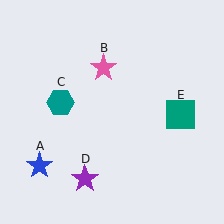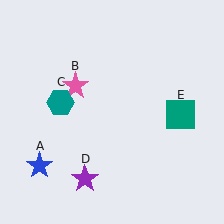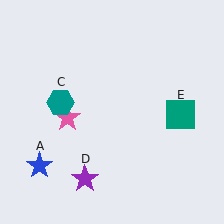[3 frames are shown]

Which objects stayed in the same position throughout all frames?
Blue star (object A) and teal hexagon (object C) and purple star (object D) and teal square (object E) remained stationary.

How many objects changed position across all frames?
1 object changed position: pink star (object B).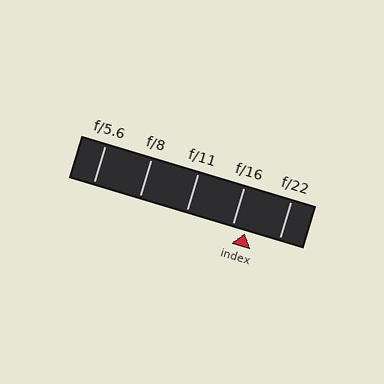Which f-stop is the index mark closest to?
The index mark is closest to f/16.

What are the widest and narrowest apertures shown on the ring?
The widest aperture shown is f/5.6 and the narrowest is f/22.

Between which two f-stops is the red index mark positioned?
The index mark is between f/16 and f/22.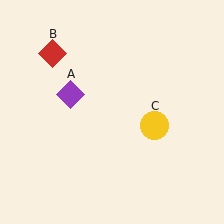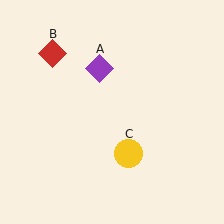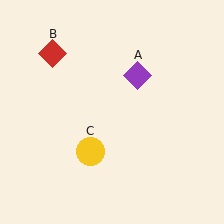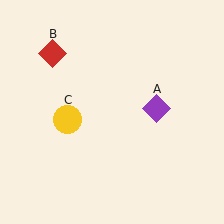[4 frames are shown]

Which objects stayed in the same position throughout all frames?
Red diamond (object B) remained stationary.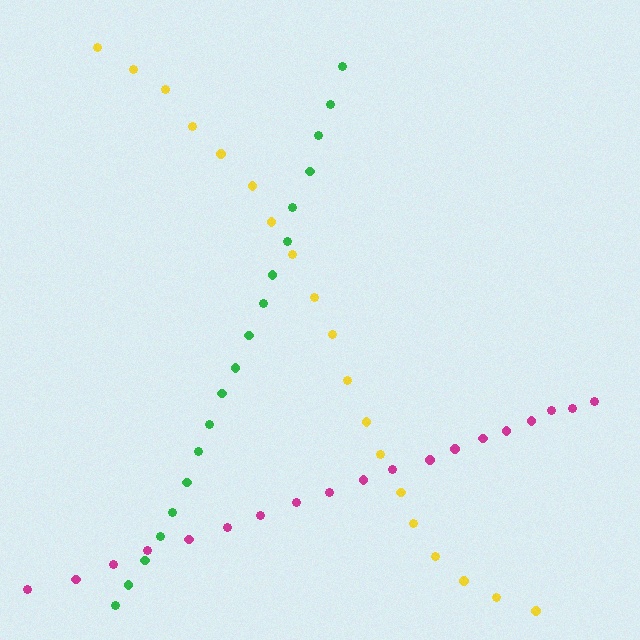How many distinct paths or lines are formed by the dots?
There are 3 distinct paths.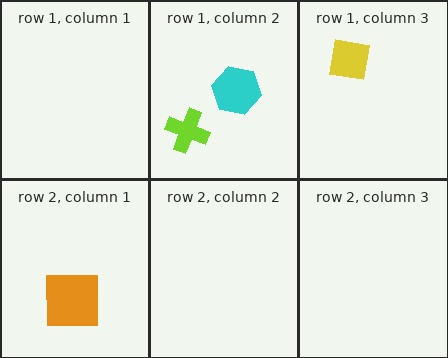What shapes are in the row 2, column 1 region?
The orange square.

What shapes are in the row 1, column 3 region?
The yellow square.